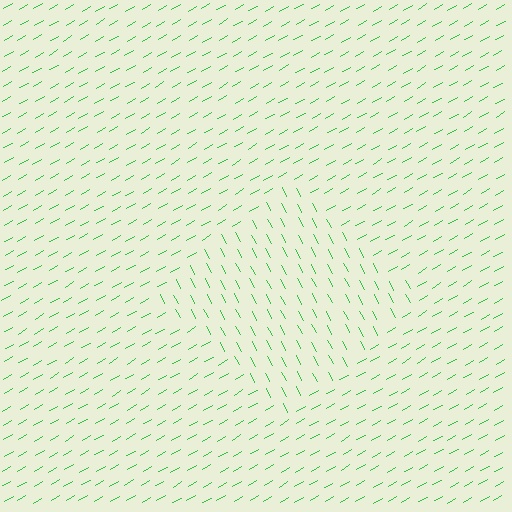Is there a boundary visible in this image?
Yes, there is a texture boundary formed by a change in line orientation.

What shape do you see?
I see a diamond.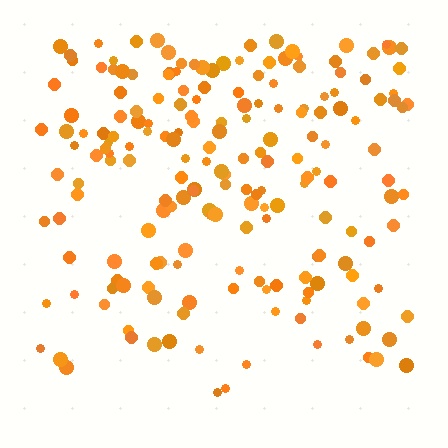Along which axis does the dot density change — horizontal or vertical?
Vertical.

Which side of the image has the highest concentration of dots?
The top.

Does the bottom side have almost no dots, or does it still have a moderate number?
Still a moderate number, just noticeably fewer than the top.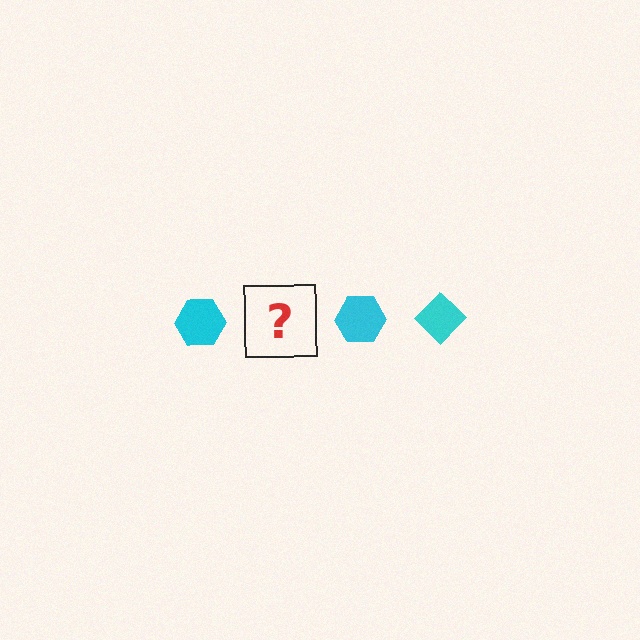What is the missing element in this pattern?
The missing element is a cyan diamond.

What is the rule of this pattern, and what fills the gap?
The rule is that the pattern cycles through hexagon, diamond shapes in cyan. The gap should be filled with a cyan diamond.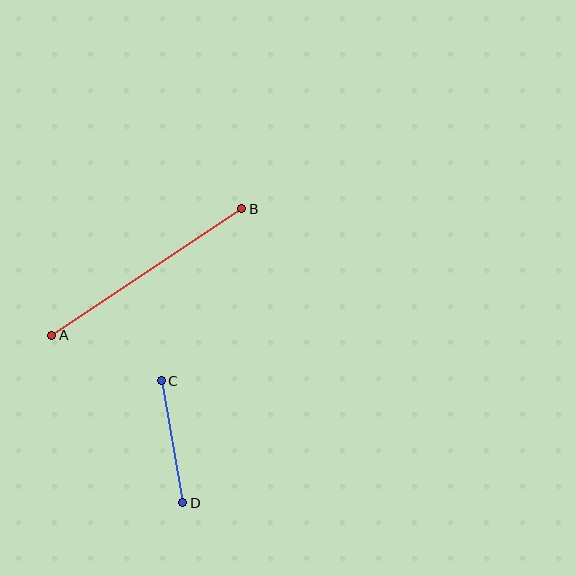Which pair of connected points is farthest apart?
Points A and B are farthest apart.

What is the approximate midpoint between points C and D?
The midpoint is at approximately (172, 442) pixels.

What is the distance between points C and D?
The distance is approximately 124 pixels.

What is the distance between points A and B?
The distance is approximately 228 pixels.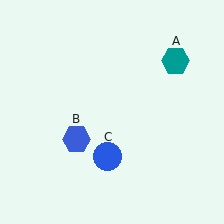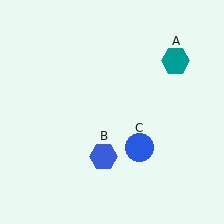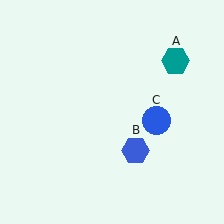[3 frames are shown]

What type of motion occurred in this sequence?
The blue hexagon (object B), blue circle (object C) rotated counterclockwise around the center of the scene.